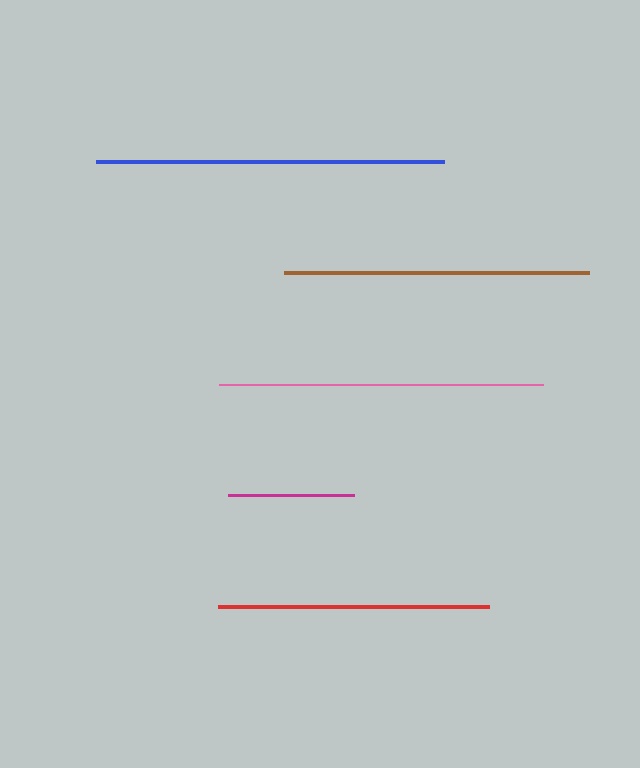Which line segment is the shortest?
The magenta line is the shortest at approximately 126 pixels.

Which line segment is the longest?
The blue line is the longest at approximately 348 pixels.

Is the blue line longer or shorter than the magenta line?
The blue line is longer than the magenta line.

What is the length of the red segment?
The red segment is approximately 271 pixels long.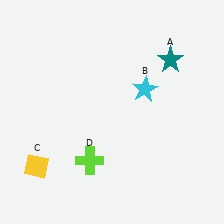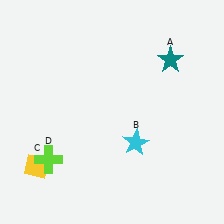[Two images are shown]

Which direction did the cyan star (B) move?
The cyan star (B) moved down.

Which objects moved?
The objects that moved are: the cyan star (B), the lime cross (D).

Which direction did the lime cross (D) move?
The lime cross (D) moved left.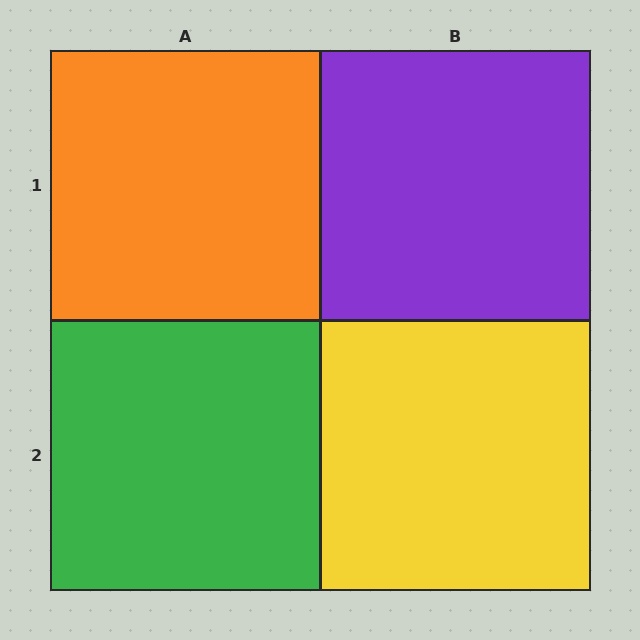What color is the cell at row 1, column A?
Orange.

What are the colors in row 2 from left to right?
Green, yellow.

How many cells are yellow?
1 cell is yellow.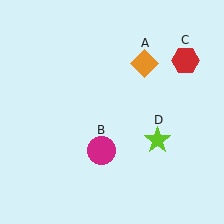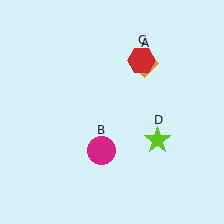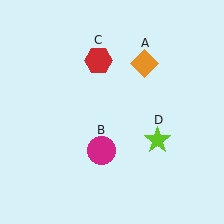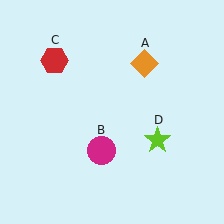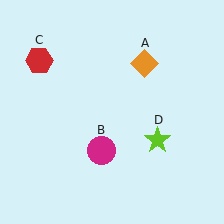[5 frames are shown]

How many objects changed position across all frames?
1 object changed position: red hexagon (object C).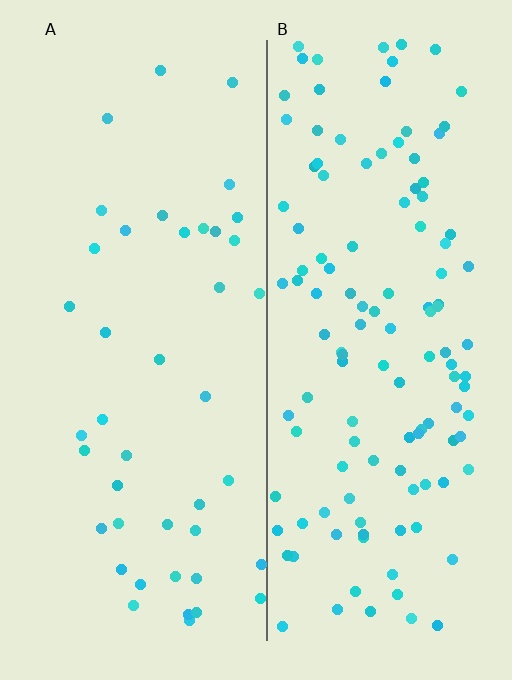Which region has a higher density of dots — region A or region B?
B (the right).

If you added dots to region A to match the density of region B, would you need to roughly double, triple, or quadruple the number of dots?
Approximately triple.